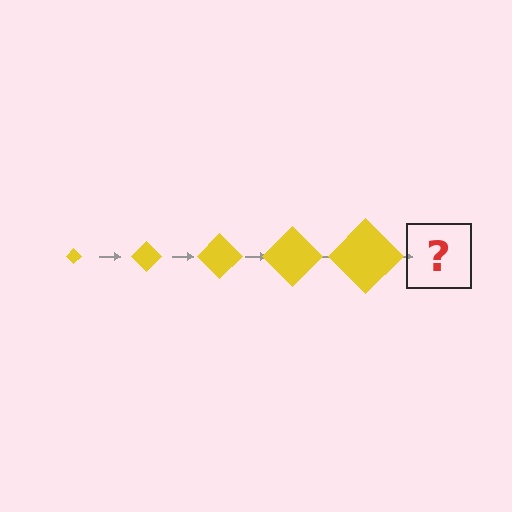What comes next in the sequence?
The next element should be a yellow diamond, larger than the previous one.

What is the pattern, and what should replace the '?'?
The pattern is that the diamond gets progressively larger each step. The '?' should be a yellow diamond, larger than the previous one.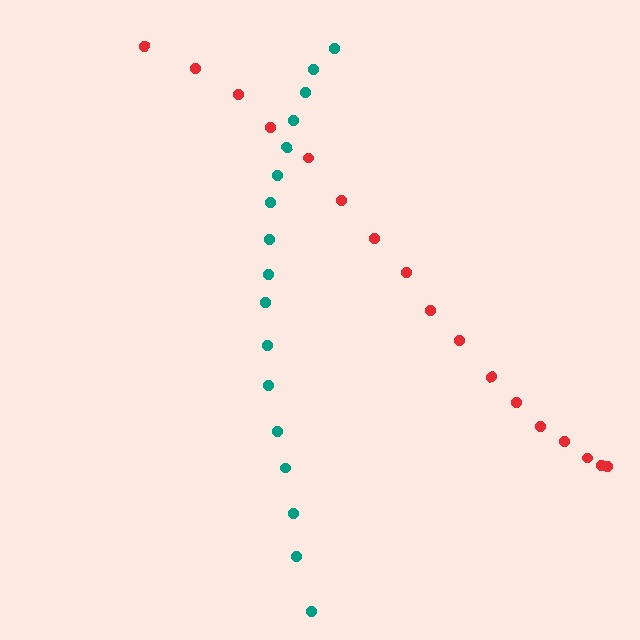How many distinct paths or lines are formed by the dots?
There are 2 distinct paths.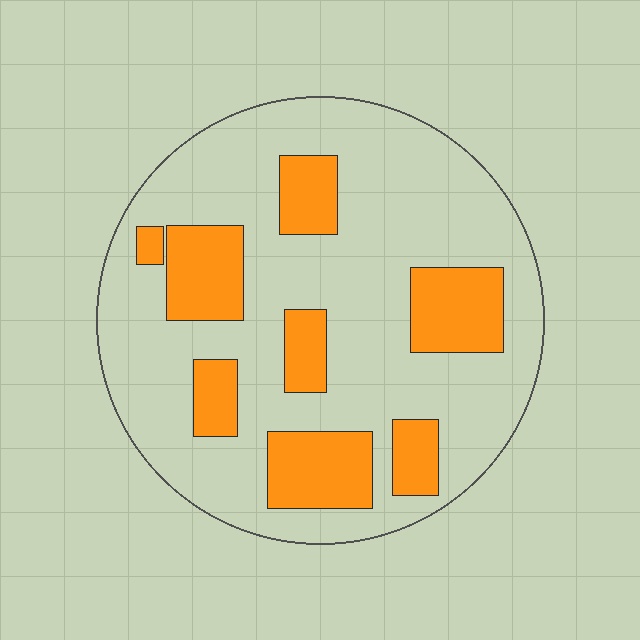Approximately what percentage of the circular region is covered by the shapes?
Approximately 25%.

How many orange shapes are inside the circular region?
8.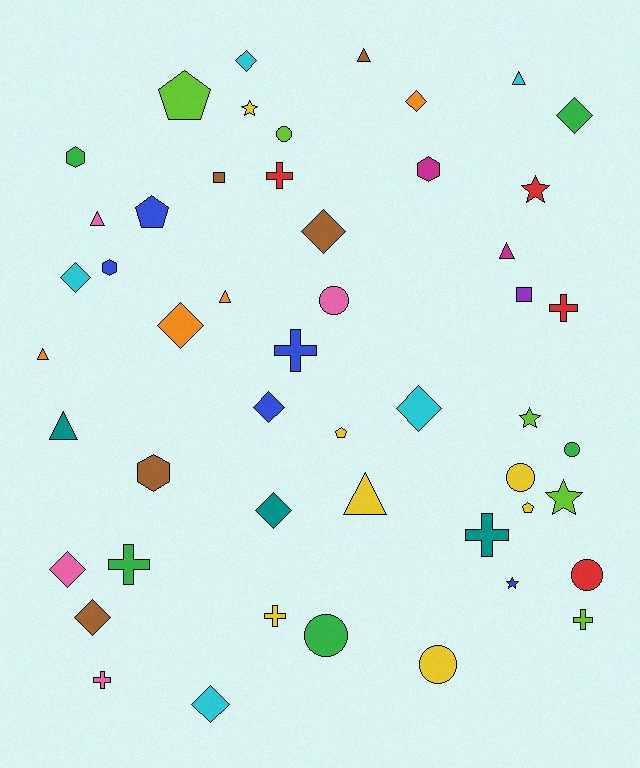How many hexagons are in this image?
There are 4 hexagons.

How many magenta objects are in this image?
There are 2 magenta objects.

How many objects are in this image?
There are 50 objects.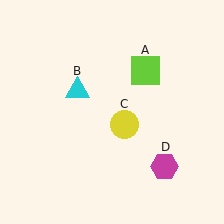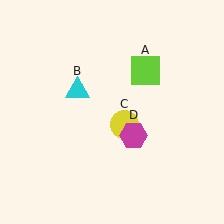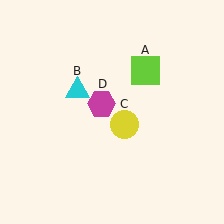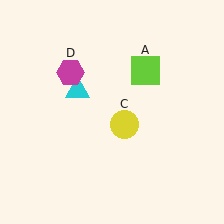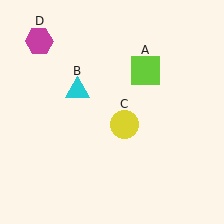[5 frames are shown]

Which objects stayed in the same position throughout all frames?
Lime square (object A) and cyan triangle (object B) and yellow circle (object C) remained stationary.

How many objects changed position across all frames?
1 object changed position: magenta hexagon (object D).